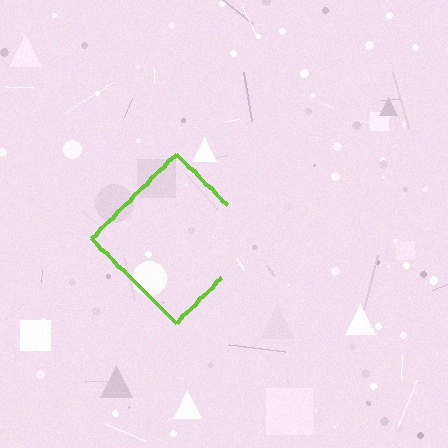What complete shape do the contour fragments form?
The contour fragments form a diamond.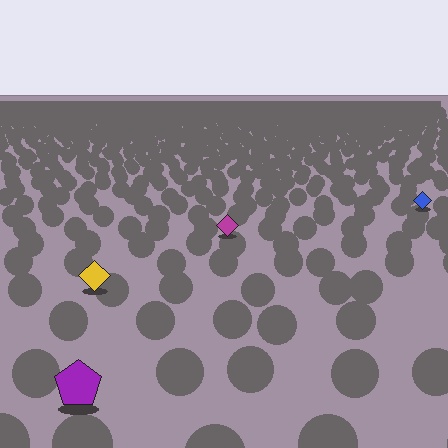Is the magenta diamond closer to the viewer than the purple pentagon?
No. The purple pentagon is closer — you can tell from the texture gradient: the ground texture is coarser near it.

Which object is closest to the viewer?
The purple pentagon is closest. The texture marks near it are larger and more spread out.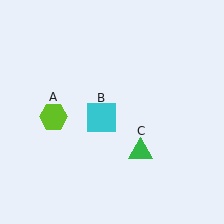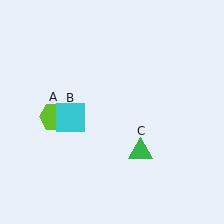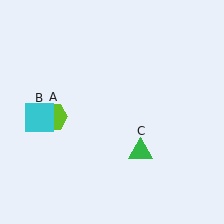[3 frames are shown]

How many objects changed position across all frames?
1 object changed position: cyan square (object B).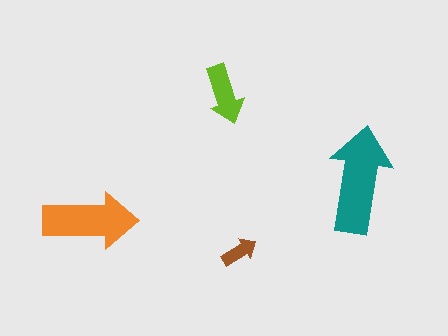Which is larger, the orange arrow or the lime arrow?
The orange one.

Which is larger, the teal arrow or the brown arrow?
The teal one.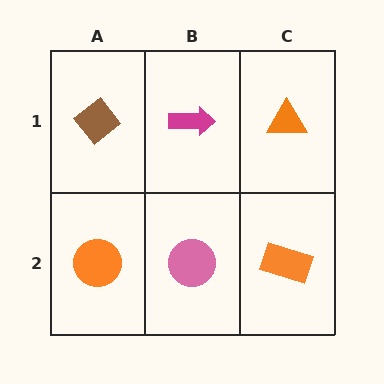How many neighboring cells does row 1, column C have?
2.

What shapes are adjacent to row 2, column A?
A brown diamond (row 1, column A), a pink circle (row 2, column B).